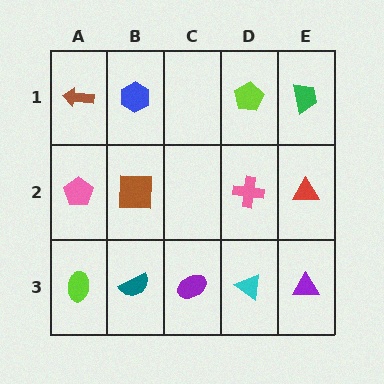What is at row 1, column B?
A blue hexagon.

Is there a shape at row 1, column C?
No, that cell is empty.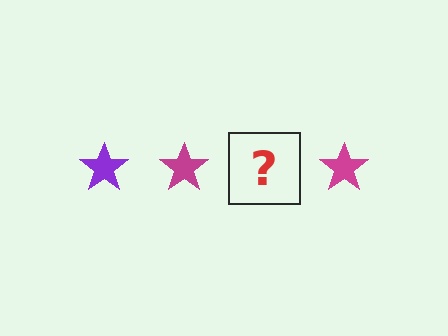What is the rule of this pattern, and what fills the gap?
The rule is that the pattern cycles through purple, magenta stars. The gap should be filled with a purple star.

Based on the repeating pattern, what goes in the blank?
The blank should be a purple star.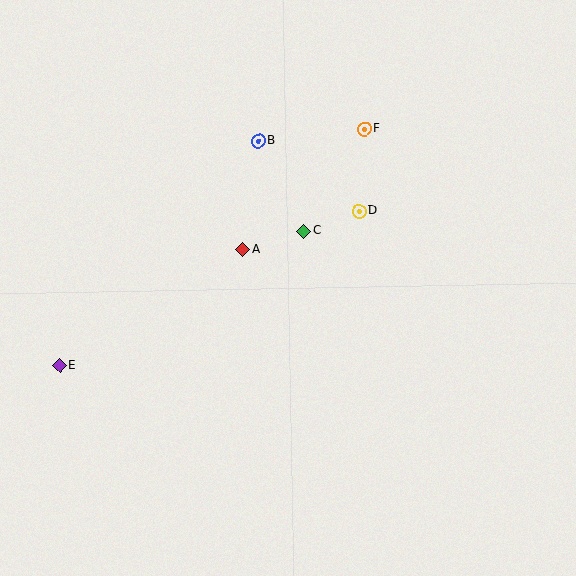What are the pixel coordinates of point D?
Point D is at (359, 211).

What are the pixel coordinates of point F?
Point F is at (364, 129).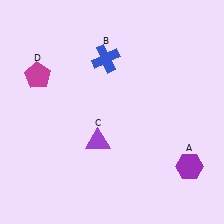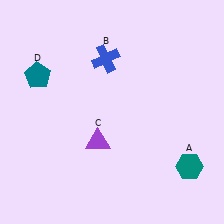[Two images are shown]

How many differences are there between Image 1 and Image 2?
There are 2 differences between the two images.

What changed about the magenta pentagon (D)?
In Image 1, D is magenta. In Image 2, it changed to teal.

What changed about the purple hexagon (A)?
In Image 1, A is purple. In Image 2, it changed to teal.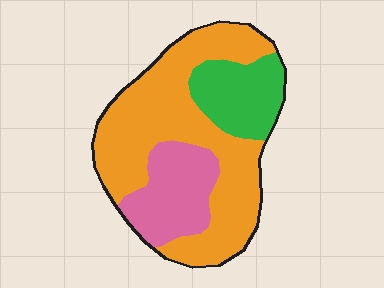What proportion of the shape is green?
Green covers roughly 20% of the shape.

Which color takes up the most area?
Orange, at roughly 60%.